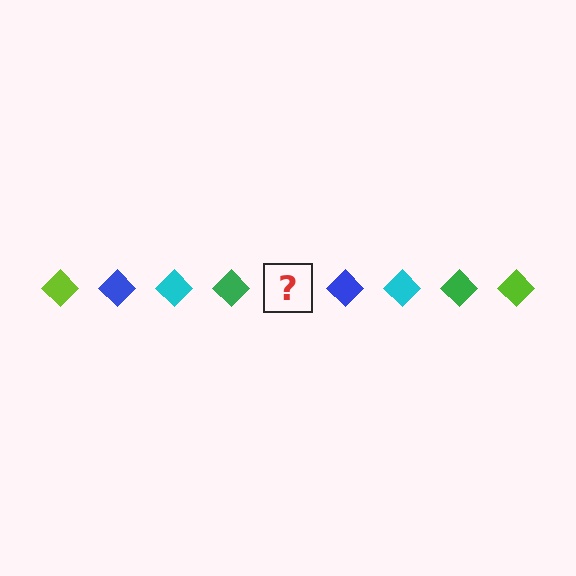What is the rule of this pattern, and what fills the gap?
The rule is that the pattern cycles through lime, blue, cyan, green diamonds. The gap should be filled with a lime diamond.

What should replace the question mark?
The question mark should be replaced with a lime diamond.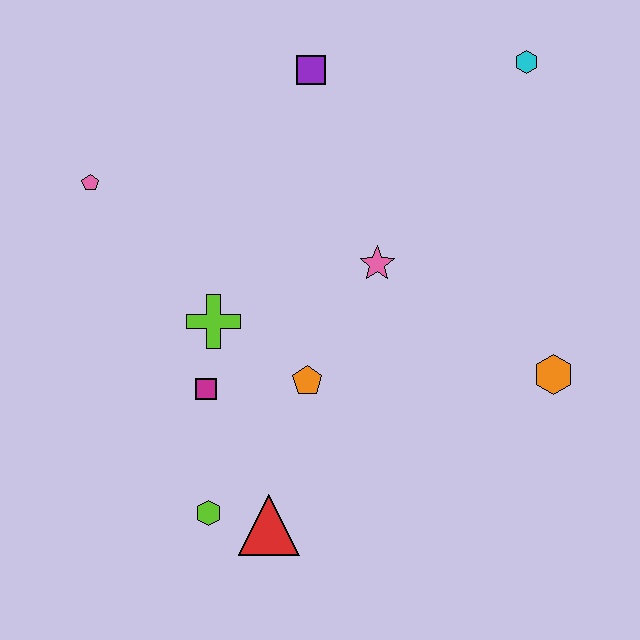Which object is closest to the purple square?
The pink star is closest to the purple square.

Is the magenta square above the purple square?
No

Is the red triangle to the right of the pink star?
No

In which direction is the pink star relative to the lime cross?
The pink star is to the right of the lime cross.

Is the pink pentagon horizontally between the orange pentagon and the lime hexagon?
No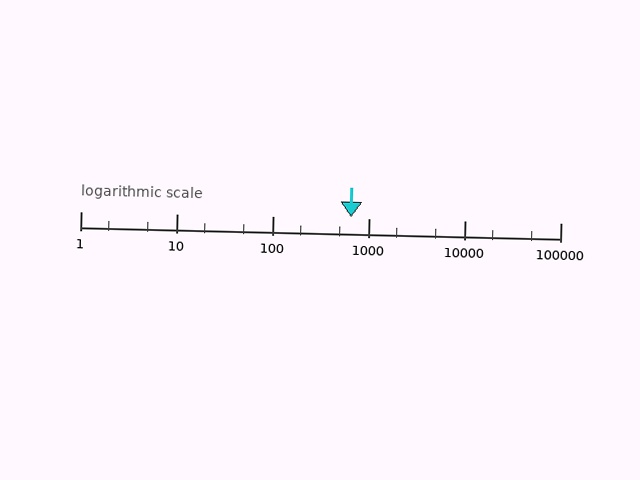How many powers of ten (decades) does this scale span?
The scale spans 5 decades, from 1 to 100000.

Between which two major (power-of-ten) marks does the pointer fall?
The pointer is between 100 and 1000.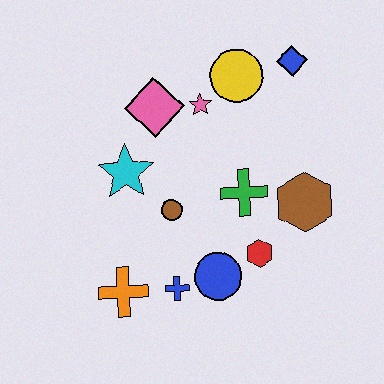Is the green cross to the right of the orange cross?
Yes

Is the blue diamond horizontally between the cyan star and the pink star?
No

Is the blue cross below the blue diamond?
Yes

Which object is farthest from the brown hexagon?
The orange cross is farthest from the brown hexagon.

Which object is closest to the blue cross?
The blue circle is closest to the blue cross.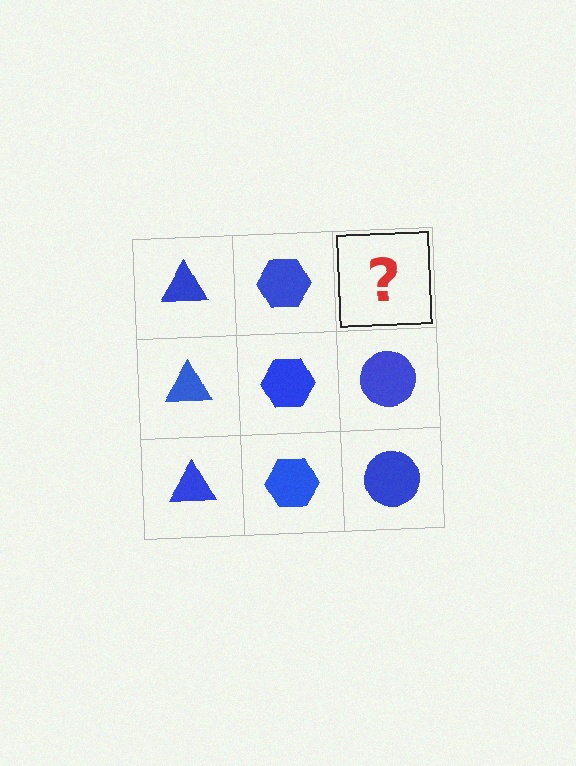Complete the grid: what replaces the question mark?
The question mark should be replaced with a blue circle.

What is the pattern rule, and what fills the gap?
The rule is that each column has a consistent shape. The gap should be filled with a blue circle.